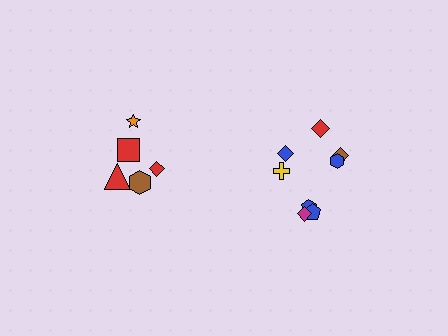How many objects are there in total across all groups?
There are 13 objects.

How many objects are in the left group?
There are 5 objects.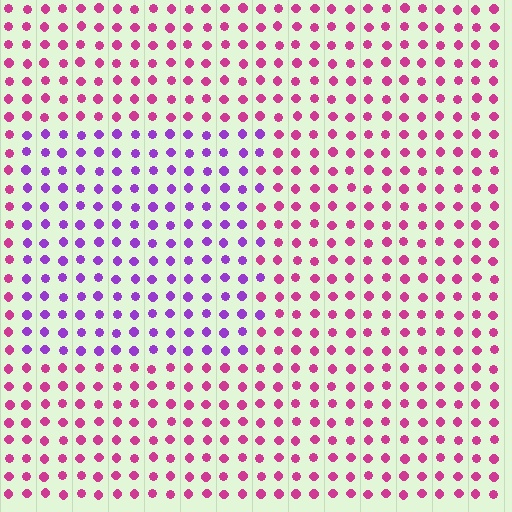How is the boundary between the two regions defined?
The boundary is defined purely by a slight shift in hue (about 46 degrees). Spacing, size, and orientation are identical on both sides.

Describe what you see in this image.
The image is filled with small magenta elements in a uniform arrangement. A rectangle-shaped region is visible where the elements are tinted to a slightly different hue, forming a subtle color boundary.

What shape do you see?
I see a rectangle.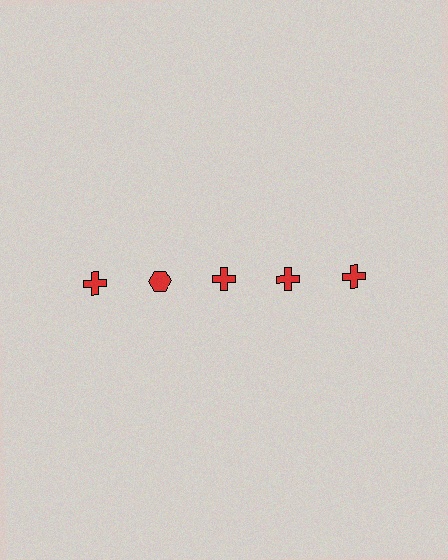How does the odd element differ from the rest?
It has a different shape: hexagon instead of cross.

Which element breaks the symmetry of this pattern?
The red hexagon in the top row, second from left column breaks the symmetry. All other shapes are red crosses.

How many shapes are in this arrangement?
There are 5 shapes arranged in a grid pattern.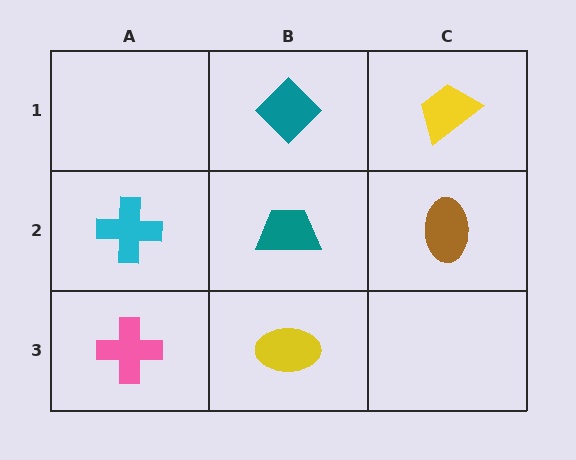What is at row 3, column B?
A yellow ellipse.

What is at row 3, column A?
A pink cross.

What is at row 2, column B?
A teal trapezoid.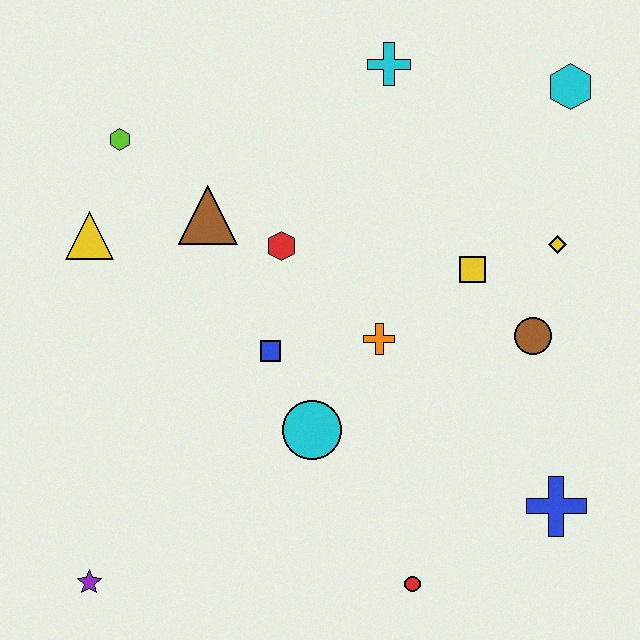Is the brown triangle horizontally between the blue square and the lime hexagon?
Yes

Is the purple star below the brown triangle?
Yes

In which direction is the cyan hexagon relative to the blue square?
The cyan hexagon is to the right of the blue square.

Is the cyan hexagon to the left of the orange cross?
No